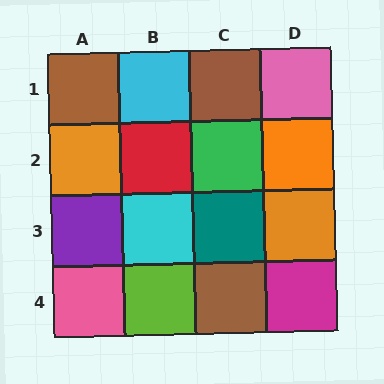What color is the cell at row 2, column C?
Green.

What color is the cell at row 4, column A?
Pink.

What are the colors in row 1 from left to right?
Brown, cyan, brown, pink.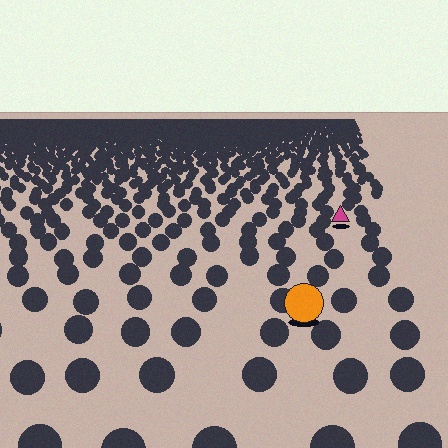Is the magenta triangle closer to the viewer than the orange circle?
No. The orange circle is closer — you can tell from the texture gradient: the ground texture is coarser near it.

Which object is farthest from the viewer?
The magenta triangle is farthest from the viewer. It appears smaller and the ground texture around it is denser.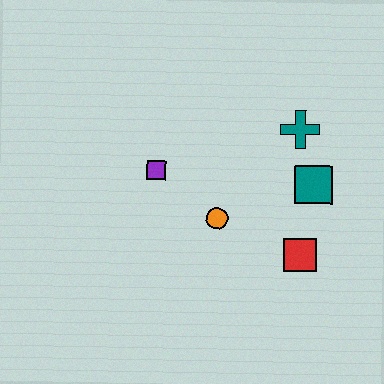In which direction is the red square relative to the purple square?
The red square is to the right of the purple square.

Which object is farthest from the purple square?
The red square is farthest from the purple square.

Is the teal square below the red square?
No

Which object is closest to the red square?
The teal square is closest to the red square.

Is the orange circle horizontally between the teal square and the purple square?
Yes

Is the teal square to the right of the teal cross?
Yes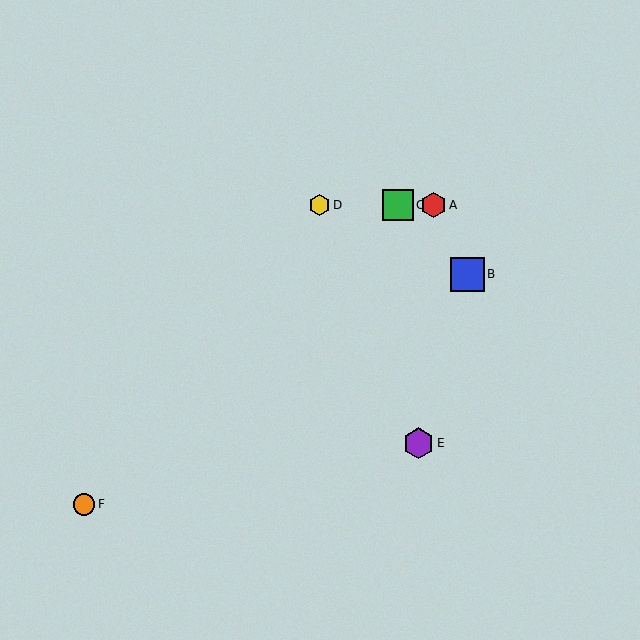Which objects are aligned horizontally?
Objects A, C, D are aligned horizontally.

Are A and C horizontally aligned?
Yes, both are at y≈205.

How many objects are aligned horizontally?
3 objects (A, C, D) are aligned horizontally.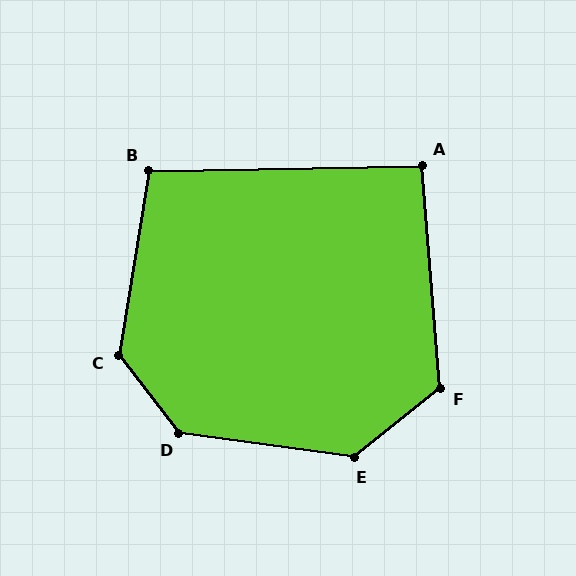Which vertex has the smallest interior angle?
A, at approximately 93 degrees.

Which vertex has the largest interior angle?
D, at approximately 135 degrees.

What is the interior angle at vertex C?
Approximately 133 degrees (obtuse).